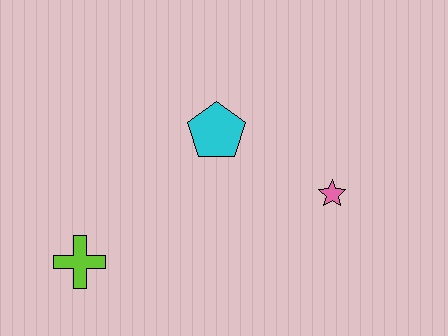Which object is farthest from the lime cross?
The pink star is farthest from the lime cross.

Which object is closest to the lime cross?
The cyan pentagon is closest to the lime cross.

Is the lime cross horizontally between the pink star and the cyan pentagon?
No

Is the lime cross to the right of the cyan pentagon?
No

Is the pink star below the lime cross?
No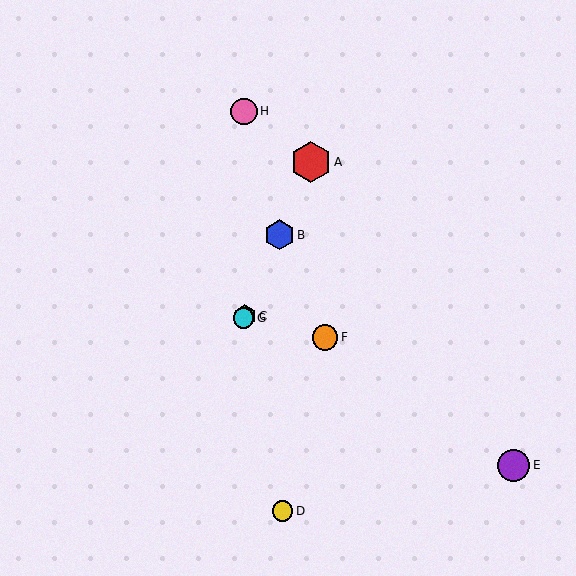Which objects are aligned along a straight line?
Objects A, B, C, G are aligned along a straight line.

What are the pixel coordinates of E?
Object E is at (514, 465).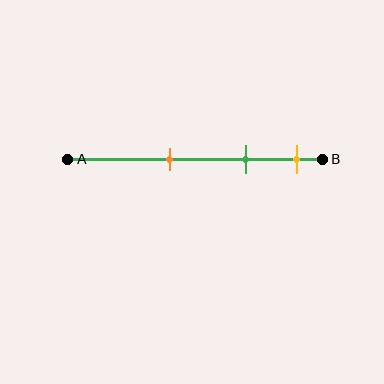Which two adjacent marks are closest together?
The green and yellow marks are the closest adjacent pair.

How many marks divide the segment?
There are 3 marks dividing the segment.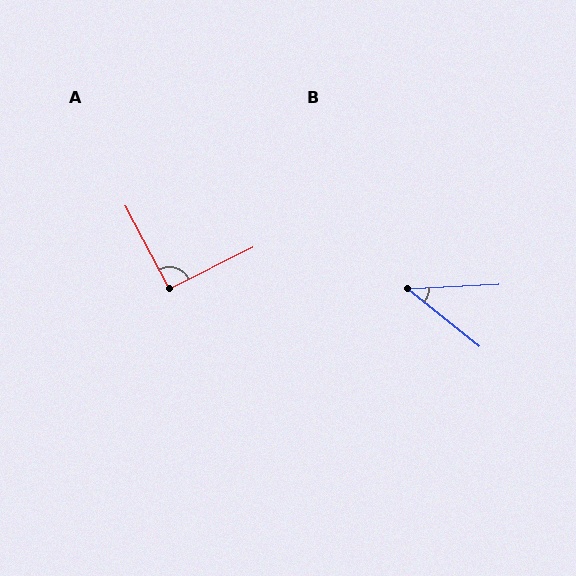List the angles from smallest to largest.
B (42°), A (92°).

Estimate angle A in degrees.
Approximately 92 degrees.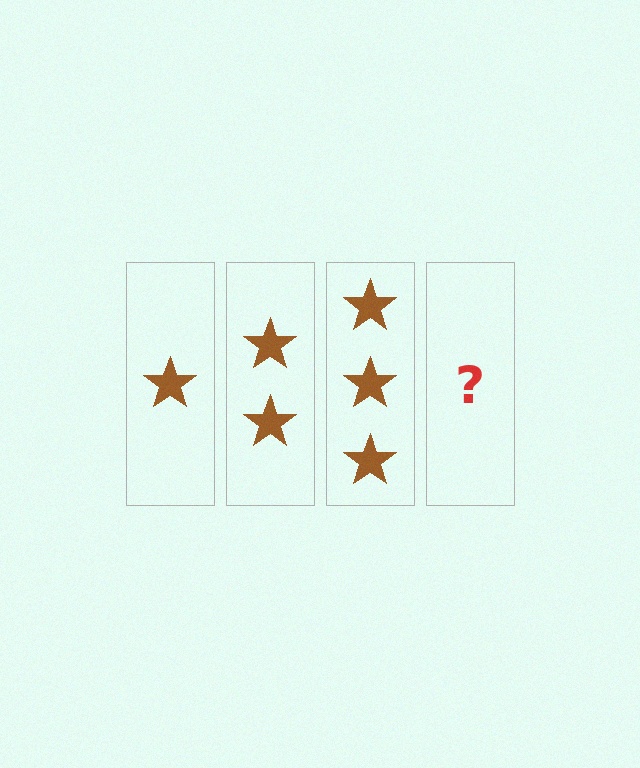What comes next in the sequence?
The next element should be 4 stars.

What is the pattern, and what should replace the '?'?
The pattern is that each step adds one more star. The '?' should be 4 stars.